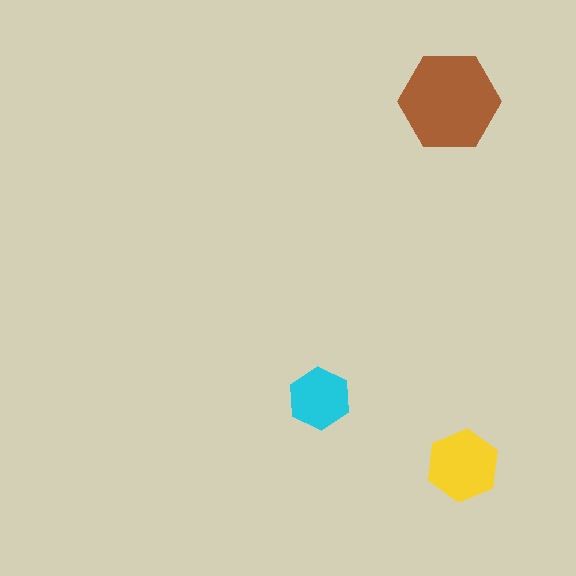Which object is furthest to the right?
The yellow hexagon is rightmost.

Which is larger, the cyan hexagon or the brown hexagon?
The brown one.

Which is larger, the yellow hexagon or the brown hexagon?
The brown one.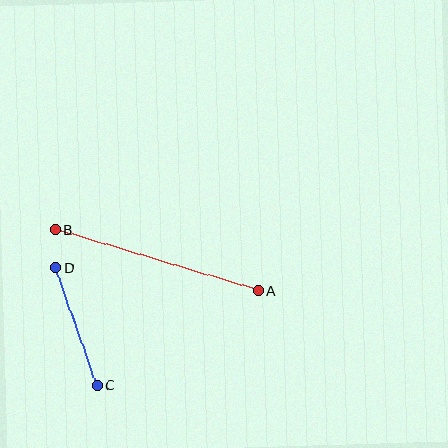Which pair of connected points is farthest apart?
Points A and B are farthest apart.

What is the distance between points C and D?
The distance is approximately 124 pixels.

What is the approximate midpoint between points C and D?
The midpoint is at approximately (76, 327) pixels.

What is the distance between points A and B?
The distance is approximately 212 pixels.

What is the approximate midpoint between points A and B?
The midpoint is at approximately (157, 260) pixels.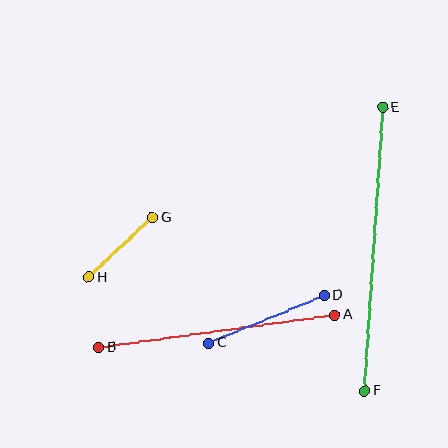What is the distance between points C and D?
The distance is approximately 126 pixels.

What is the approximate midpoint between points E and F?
The midpoint is at approximately (374, 249) pixels.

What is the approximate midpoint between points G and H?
The midpoint is at approximately (121, 247) pixels.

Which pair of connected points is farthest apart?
Points E and F are farthest apart.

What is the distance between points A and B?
The distance is approximately 238 pixels.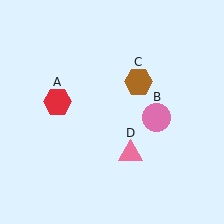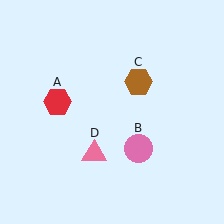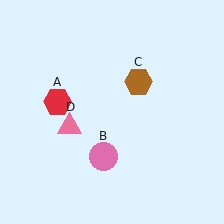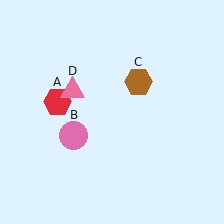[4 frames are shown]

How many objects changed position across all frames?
2 objects changed position: pink circle (object B), pink triangle (object D).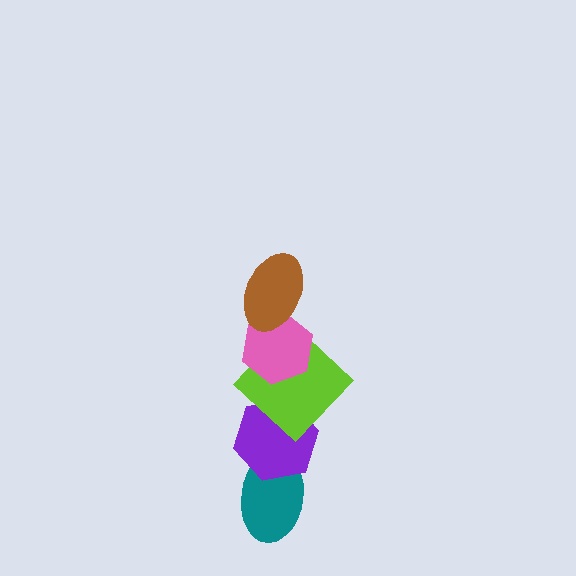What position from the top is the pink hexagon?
The pink hexagon is 2nd from the top.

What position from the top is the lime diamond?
The lime diamond is 3rd from the top.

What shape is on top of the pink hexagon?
The brown ellipse is on top of the pink hexagon.